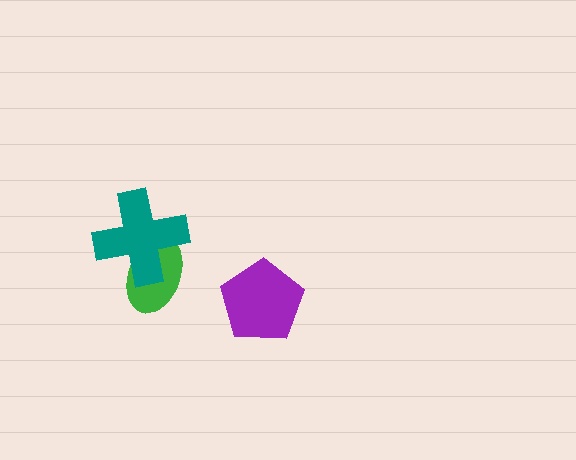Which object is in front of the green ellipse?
The teal cross is in front of the green ellipse.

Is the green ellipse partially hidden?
Yes, it is partially covered by another shape.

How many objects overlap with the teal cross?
1 object overlaps with the teal cross.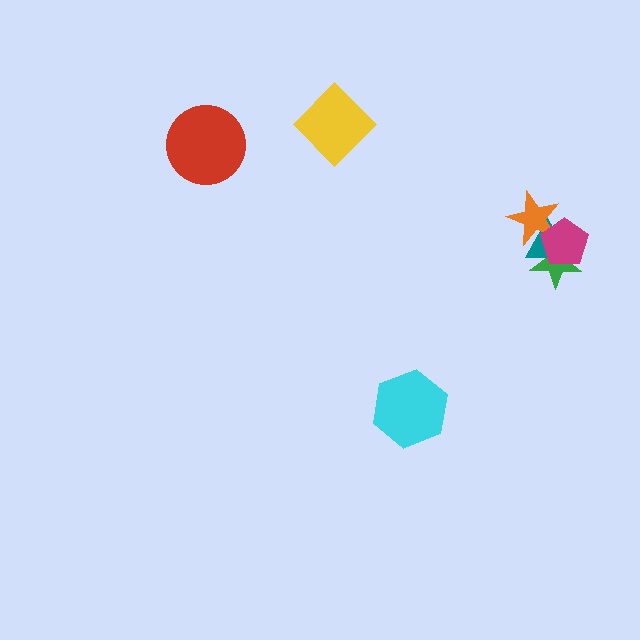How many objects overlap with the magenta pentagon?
3 objects overlap with the magenta pentagon.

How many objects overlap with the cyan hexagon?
0 objects overlap with the cyan hexagon.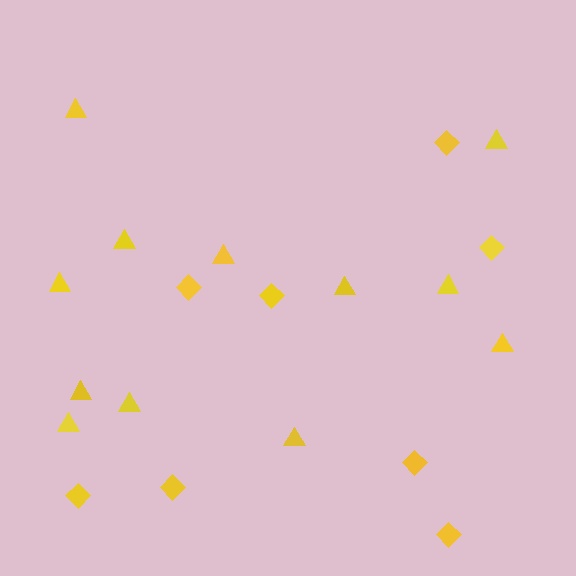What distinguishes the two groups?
There are 2 groups: one group of diamonds (8) and one group of triangles (12).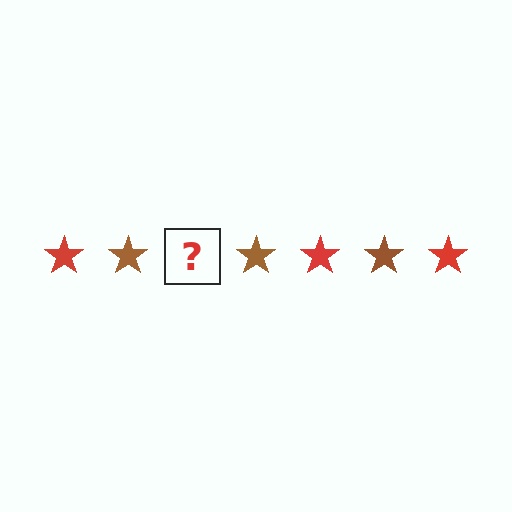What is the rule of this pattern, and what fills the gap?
The rule is that the pattern cycles through red, brown stars. The gap should be filled with a red star.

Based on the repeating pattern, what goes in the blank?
The blank should be a red star.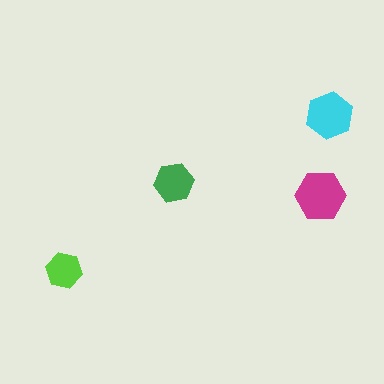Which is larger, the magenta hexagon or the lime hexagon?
The magenta one.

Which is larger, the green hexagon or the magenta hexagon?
The magenta one.